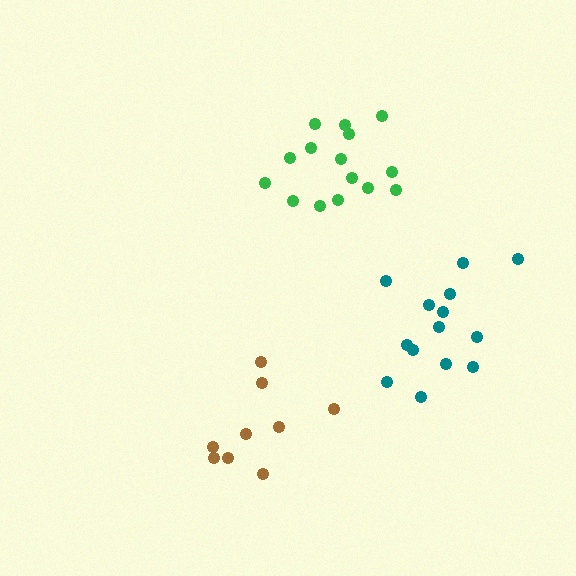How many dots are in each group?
Group 1: 9 dots, Group 2: 14 dots, Group 3: 15 dots (38 total).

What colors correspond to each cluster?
The clusters are colored: brown, teal, green.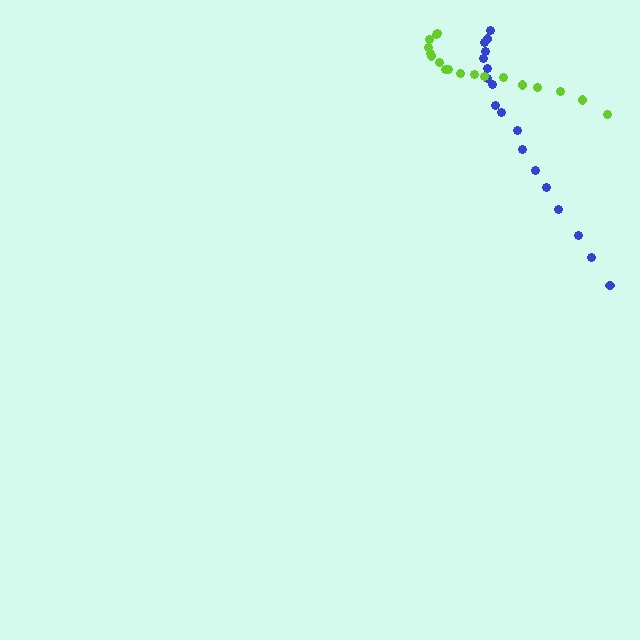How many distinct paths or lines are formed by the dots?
There are 2 distinct paths.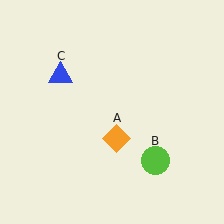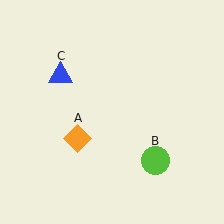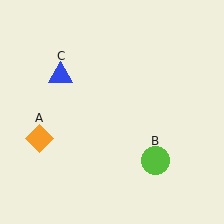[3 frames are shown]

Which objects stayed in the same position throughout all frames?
Lime circle (object B) and blue triangle (object C) remained stationary.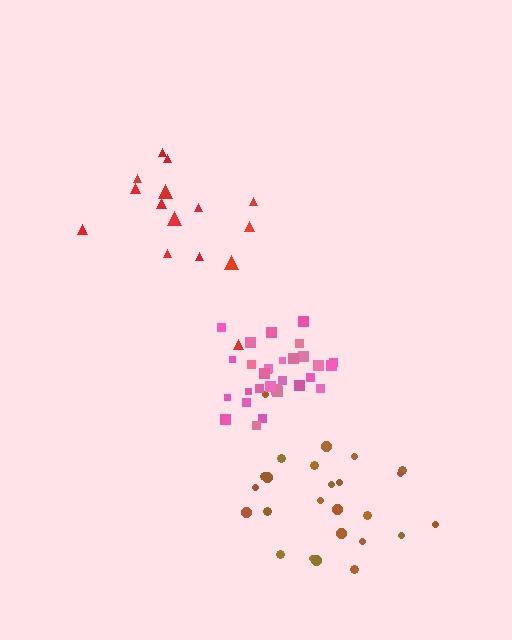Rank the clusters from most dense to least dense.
pink, brown, red.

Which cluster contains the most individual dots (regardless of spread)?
Pink (31).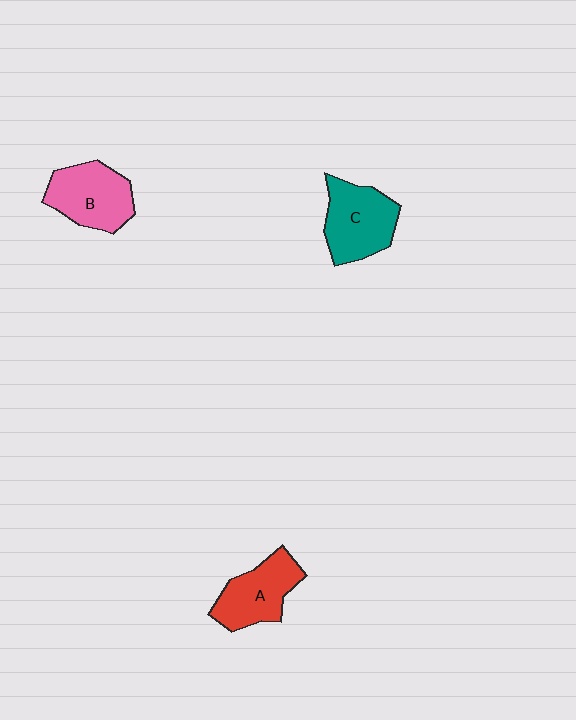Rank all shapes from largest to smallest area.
From largest to smallest: C (teal), B (pink), A (red).